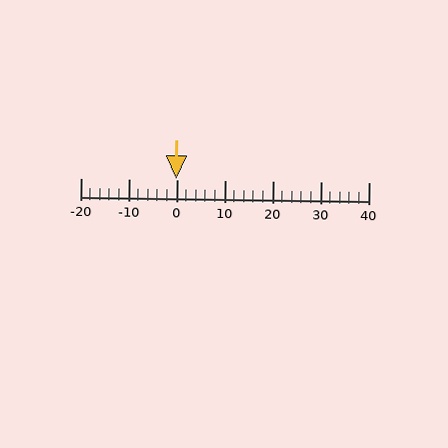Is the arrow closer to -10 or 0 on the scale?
The arrow is closer to 0.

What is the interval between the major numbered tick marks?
The major tick marks are spaced 10 units apart.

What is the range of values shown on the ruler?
The ruler shows values from -20 to 40.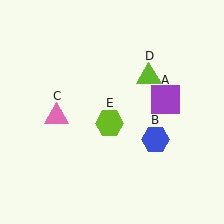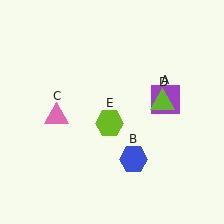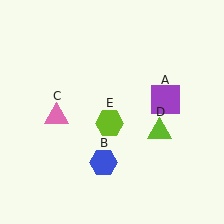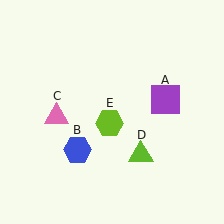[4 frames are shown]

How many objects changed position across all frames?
2 objects changed position: blue hexagon (object B), lime triangle (object D).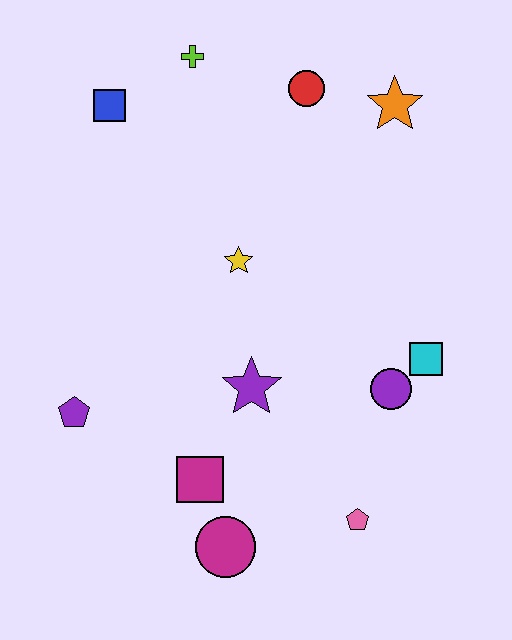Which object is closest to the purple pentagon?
The magenta square is closest to the purple pentagon.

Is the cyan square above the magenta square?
Yes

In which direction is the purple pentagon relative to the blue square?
The purple pentagon is below the blue square.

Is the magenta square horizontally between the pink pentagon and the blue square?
Yes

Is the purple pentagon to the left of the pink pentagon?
Yes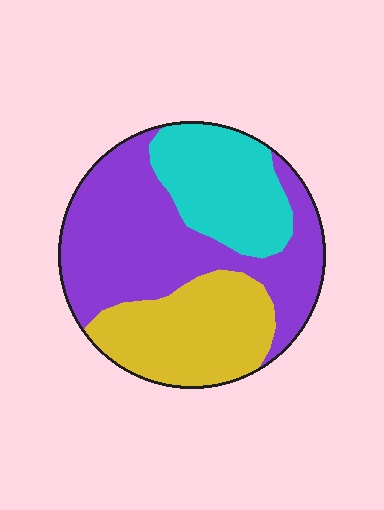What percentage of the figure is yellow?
Yellow covers roughly 30% of the figure.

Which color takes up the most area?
Purple, at roughly 45%.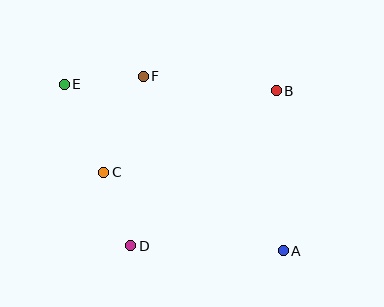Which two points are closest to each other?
Points C and D are closest to each other.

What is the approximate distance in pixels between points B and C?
The distance between B and C is approximately 191 pixels.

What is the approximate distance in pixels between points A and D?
The distance between A and D is approximately 153 pixels.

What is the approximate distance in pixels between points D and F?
The distance between D and F is approximately 170 pixels.